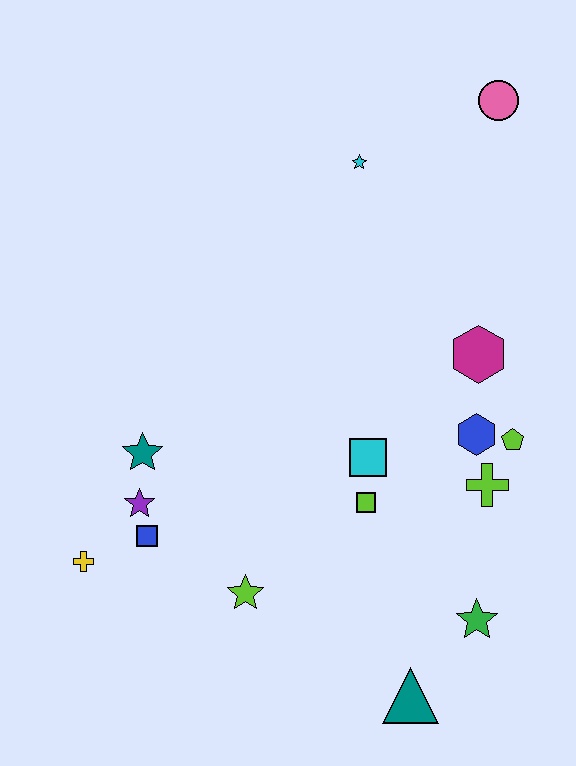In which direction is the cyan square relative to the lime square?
The cyan square is above the lime square.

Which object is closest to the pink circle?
The cyan star is closest to the pink circle.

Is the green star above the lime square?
No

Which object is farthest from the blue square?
The pink circle is farthest from the blue square.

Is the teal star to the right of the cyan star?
No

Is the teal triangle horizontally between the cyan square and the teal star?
No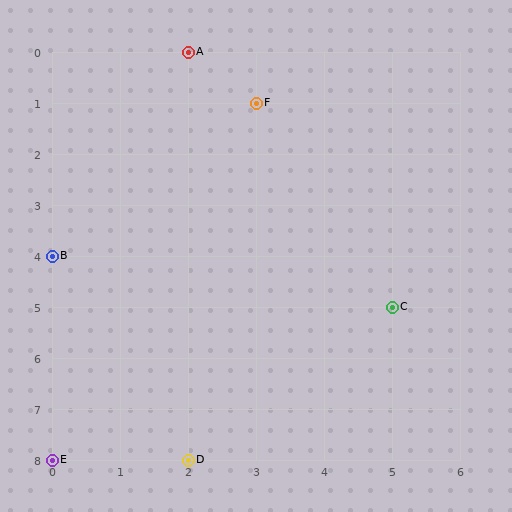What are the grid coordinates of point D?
Point D is at grid coordinates (2, 8).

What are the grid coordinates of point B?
Point B is at grid coordinates (0, 4).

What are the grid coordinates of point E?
Point E is at grid coordinates (0, 8).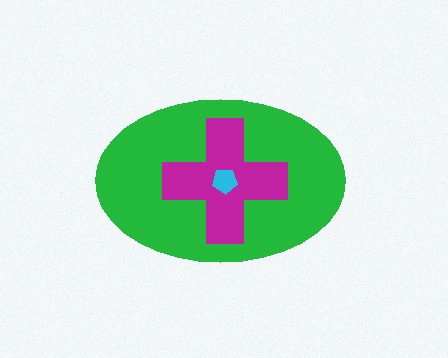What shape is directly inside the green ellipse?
The magenta cross.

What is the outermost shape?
The green ellipse.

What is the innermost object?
The cyan pentagon.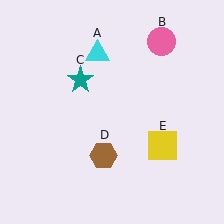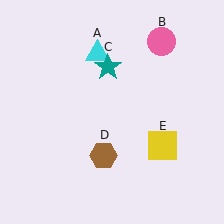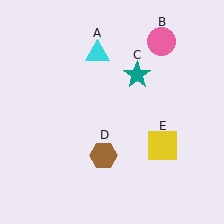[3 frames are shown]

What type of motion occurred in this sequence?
The teal star (object C) rotated clockwise around the center of the scene.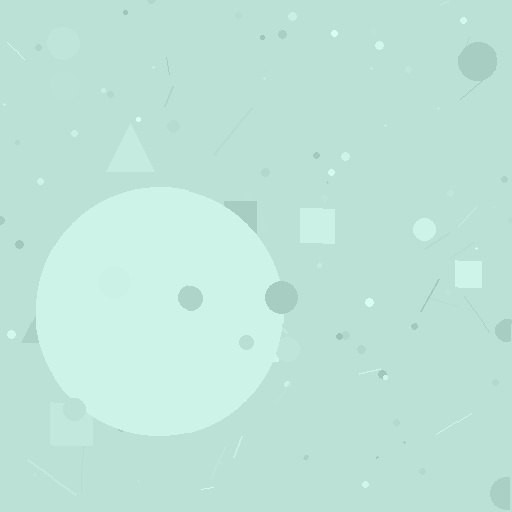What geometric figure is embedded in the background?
A circle is embedded in the background.